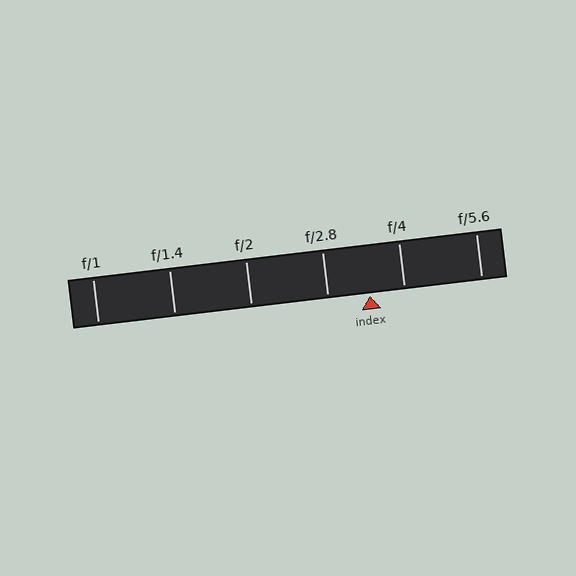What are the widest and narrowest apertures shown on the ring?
The widest aperture shown is f/1 and the narrowest is f/5.6.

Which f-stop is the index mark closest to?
The index mark is closest to f/4.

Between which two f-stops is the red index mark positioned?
The index mark is between f/2.8 and f/4.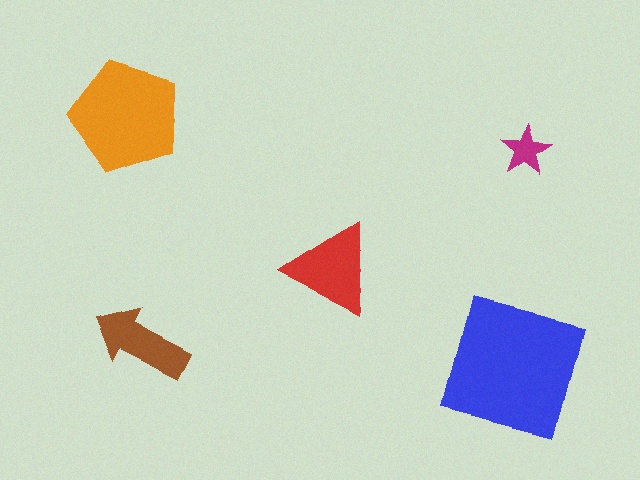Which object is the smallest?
The magenta star.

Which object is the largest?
The blue square.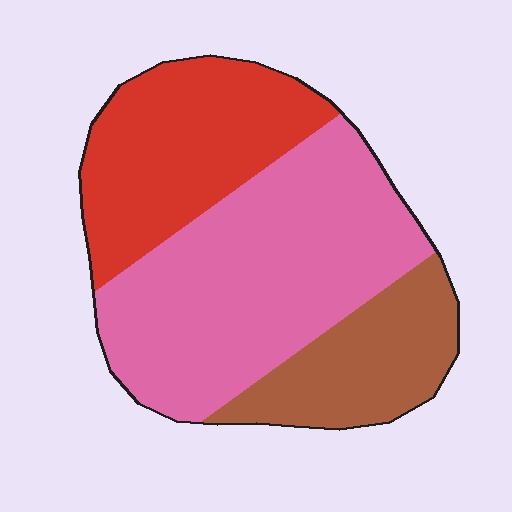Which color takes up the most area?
Pink, at roughly 50%.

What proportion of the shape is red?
Red covers 30% of the shape.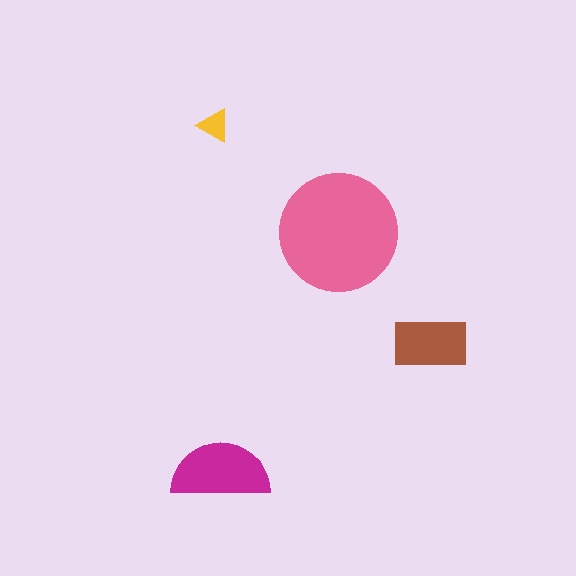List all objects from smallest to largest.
The yellow triangle, the brown rectangle, the magenta semicircle, the pink circle.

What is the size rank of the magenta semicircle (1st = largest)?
2nd.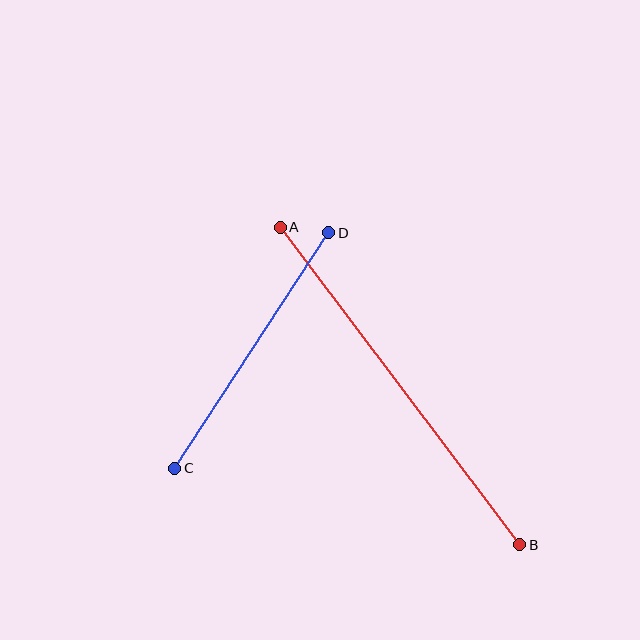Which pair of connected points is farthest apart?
Points A and B are farthest apart.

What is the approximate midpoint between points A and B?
The midpoint is at approximately (400, 386) pixels.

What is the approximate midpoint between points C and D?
The midpoint is at approximately (252, 350) pixels.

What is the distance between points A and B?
The distance is approximately 397 pixels.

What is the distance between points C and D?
The distance is approximately 282 pixels.